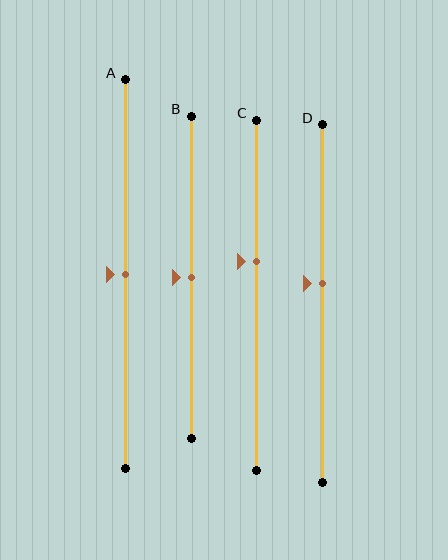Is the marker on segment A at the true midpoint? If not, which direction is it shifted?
Yes, the marker on segment A is at the true midpoint.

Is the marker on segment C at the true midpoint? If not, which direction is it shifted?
No, the marker on segment C is shifted upward by about 10% of the segment length.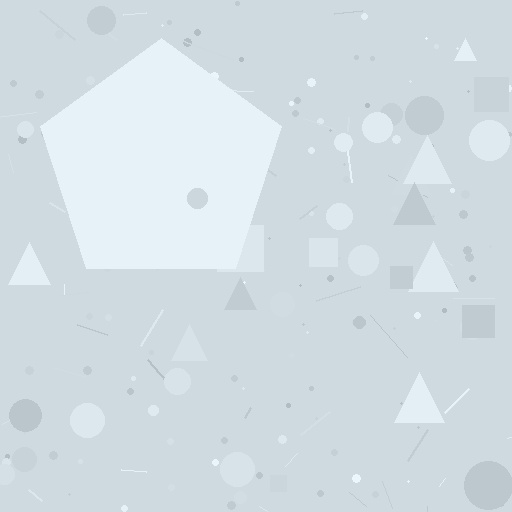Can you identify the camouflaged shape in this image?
The camouflaged shape is a pentagon.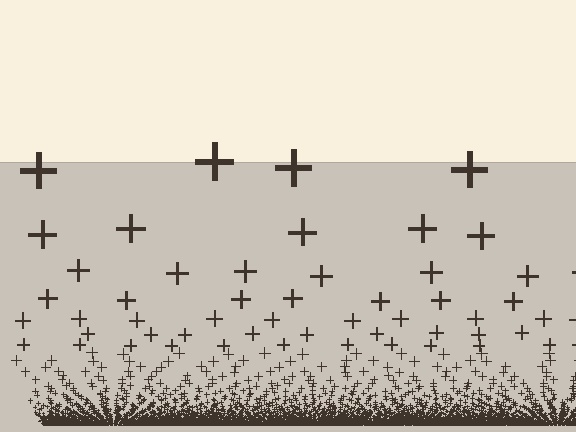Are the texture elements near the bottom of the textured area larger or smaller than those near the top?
Smaller. The gradient is inverted — elements near the bottom are smaller and denser.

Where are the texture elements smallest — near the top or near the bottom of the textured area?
Near the bottom.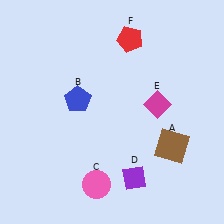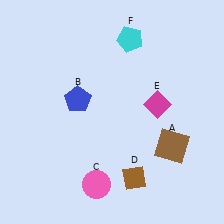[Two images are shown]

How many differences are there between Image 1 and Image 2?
There are 2 differences between the two images.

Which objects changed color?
D changed from purple to brown. F changed from red to cyan.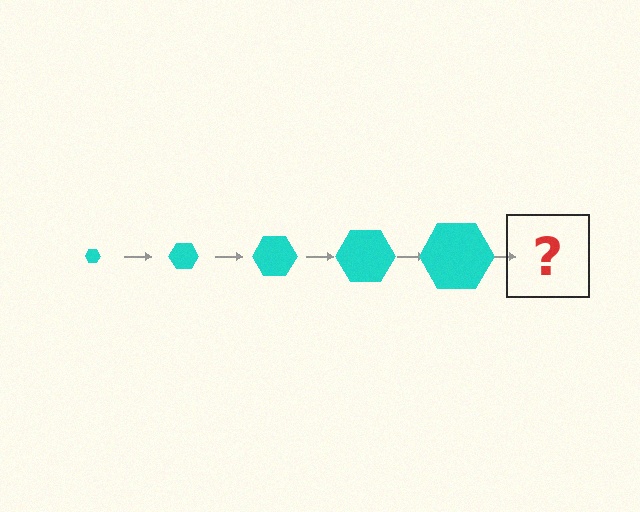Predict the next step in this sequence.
The next step is a cyan hexagon, larger than the previous one.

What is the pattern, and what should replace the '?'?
The pattern is that the hexagon gets progressively larger each step. The '?' should be a cyan hexagon, larger than the previous one.